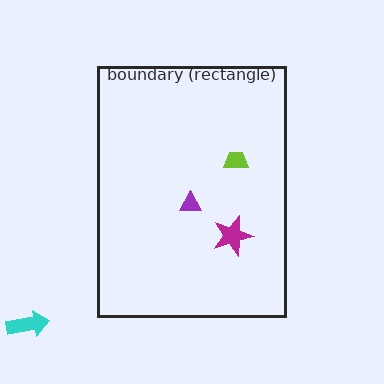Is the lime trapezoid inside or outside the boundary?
Inside.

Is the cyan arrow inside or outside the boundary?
Outside.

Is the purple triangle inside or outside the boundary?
Inside.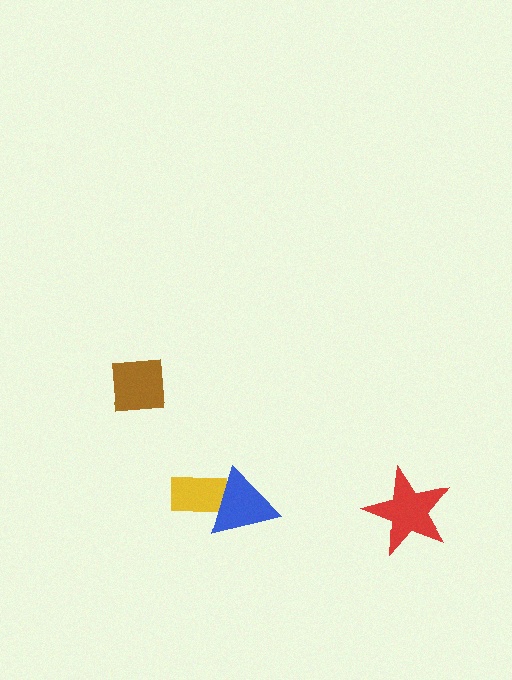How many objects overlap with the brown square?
0 objects overlap with the brown square.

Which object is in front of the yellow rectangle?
The blue triangle is in front of the yellow rectangle.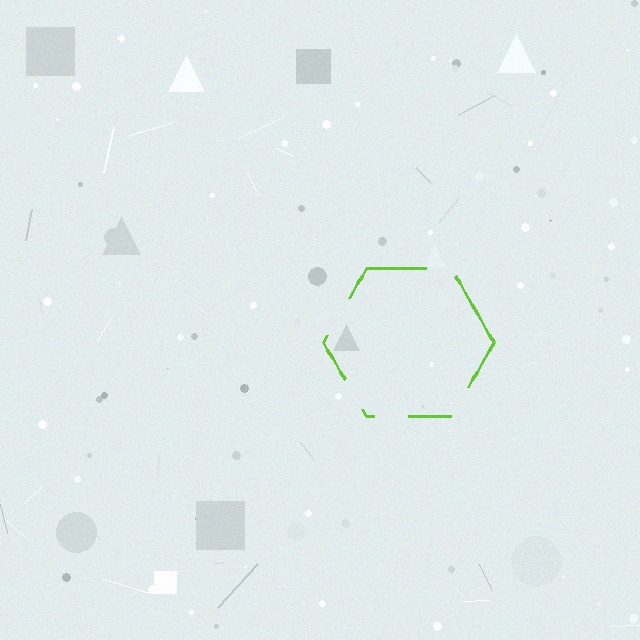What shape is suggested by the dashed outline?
The dashed outline suggests a hexagon.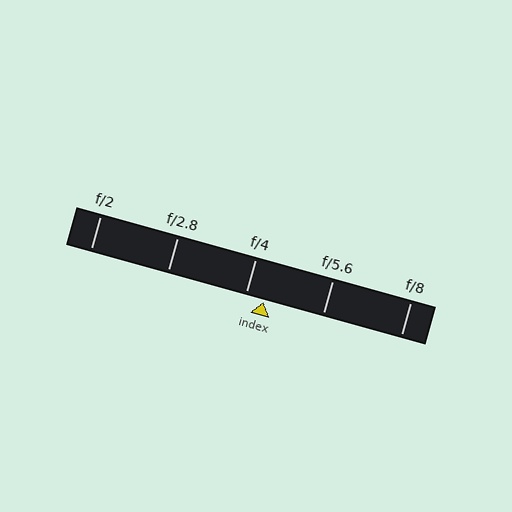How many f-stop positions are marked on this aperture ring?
There are 5 f-stop positions marked.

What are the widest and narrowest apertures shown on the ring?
The widest aperture shown is f/2 and the narrowest is f/8.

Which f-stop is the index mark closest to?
The index mark is closest to f/4.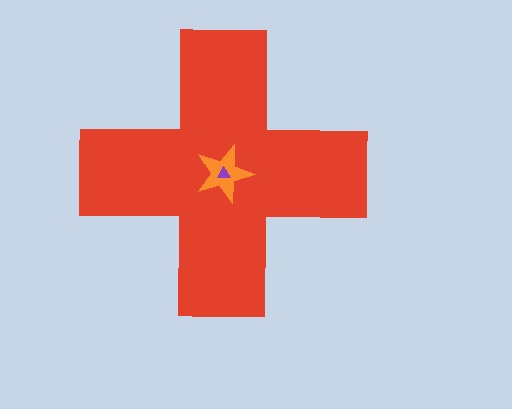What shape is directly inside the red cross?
The orange star.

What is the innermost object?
The purple triangle.